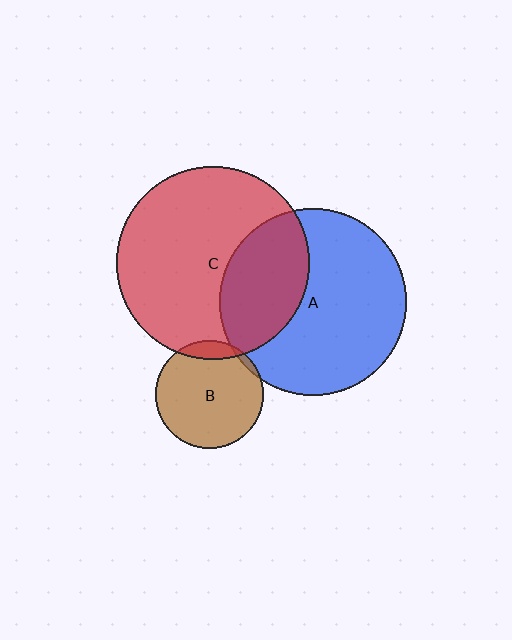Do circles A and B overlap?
Yes.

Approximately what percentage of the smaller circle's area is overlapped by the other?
Approximately 5%.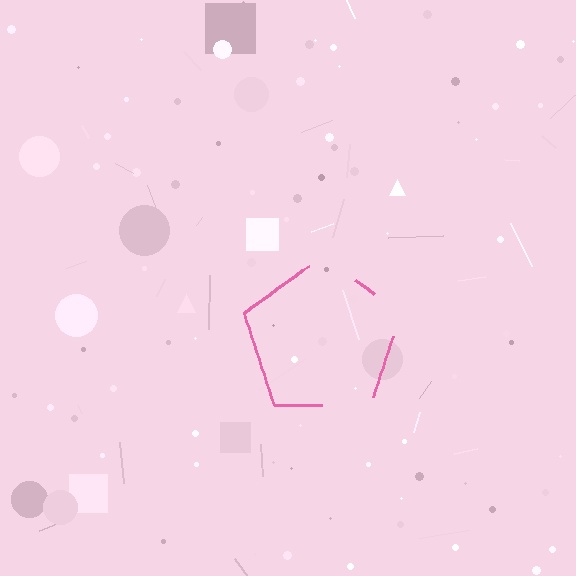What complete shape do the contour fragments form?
The contour fragments form a pentagon.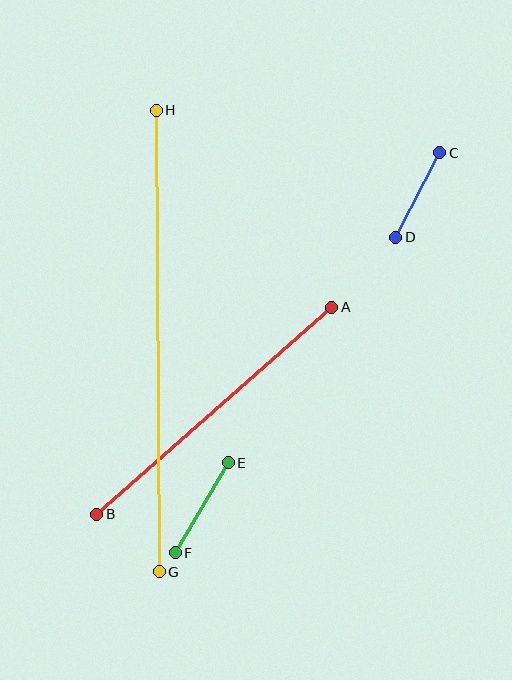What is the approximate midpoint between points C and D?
The midpoint is at approximately (418, 195) pixels.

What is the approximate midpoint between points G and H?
The midpoint is at approximately (158, 341) pixels.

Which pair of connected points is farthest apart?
Points G and H are farthest apart.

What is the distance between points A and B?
The distance is approximately 313 pixels.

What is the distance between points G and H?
The distance is approximately 461 pixels.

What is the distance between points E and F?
The distance is approximately 105 pixels.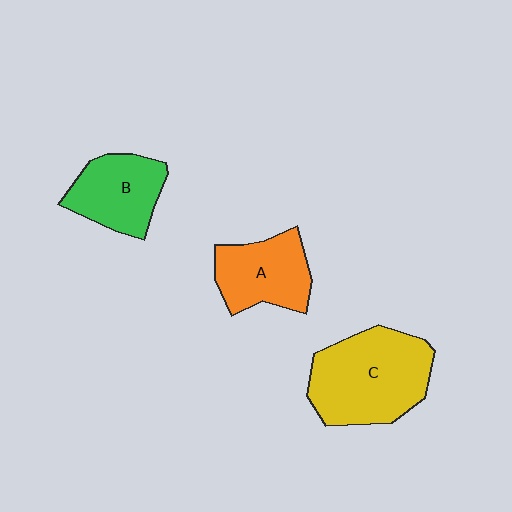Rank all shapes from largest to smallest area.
From largest to smallest: C (yellow), A (orange), B (green).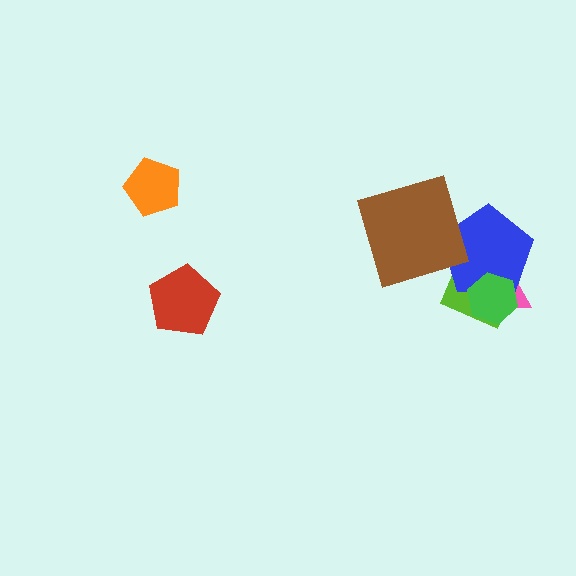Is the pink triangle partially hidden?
Yes, it is partially covered by another shape.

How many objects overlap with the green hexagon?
3 objects overlap with the green hexagon.